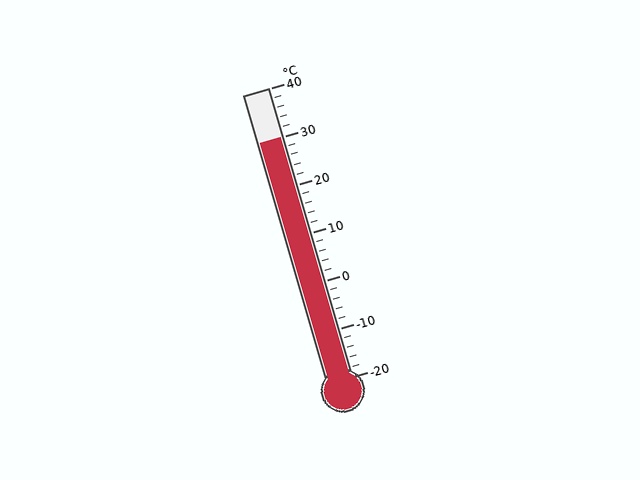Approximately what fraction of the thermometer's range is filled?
The thermometer is filled to approximately 85% of its range.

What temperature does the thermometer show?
The thermometer shows approximately 30°C.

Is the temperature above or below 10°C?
The temperature is above 10°C.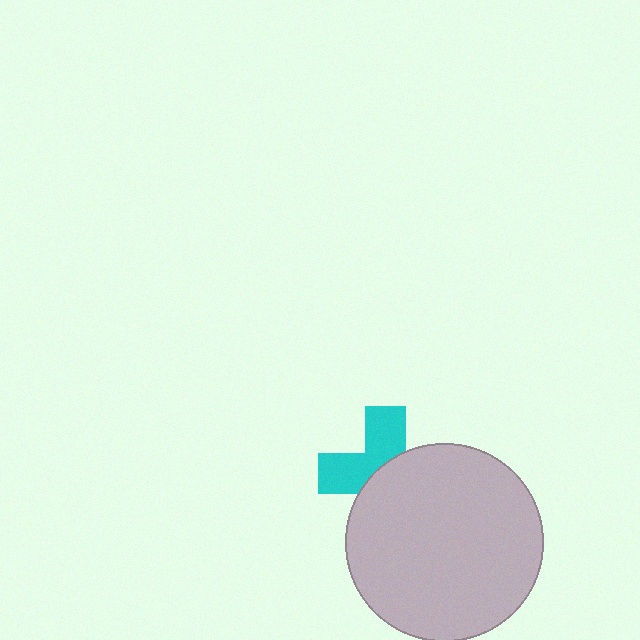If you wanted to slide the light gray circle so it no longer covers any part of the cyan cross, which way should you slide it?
Slide it toward the lower-right — that is the most direct way to separate the two shapes.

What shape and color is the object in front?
The object in front is a light gray circle.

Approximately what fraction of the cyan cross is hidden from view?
Roughly 55% of the cyan cross is hidden behind the light gray circle.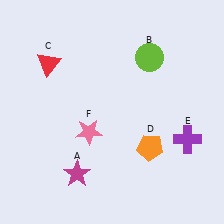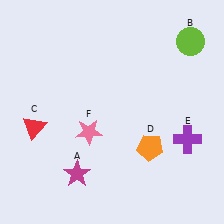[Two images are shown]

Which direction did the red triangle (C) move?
The red triangle (C) moved down.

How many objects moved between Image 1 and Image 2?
2 objects moved between the two images.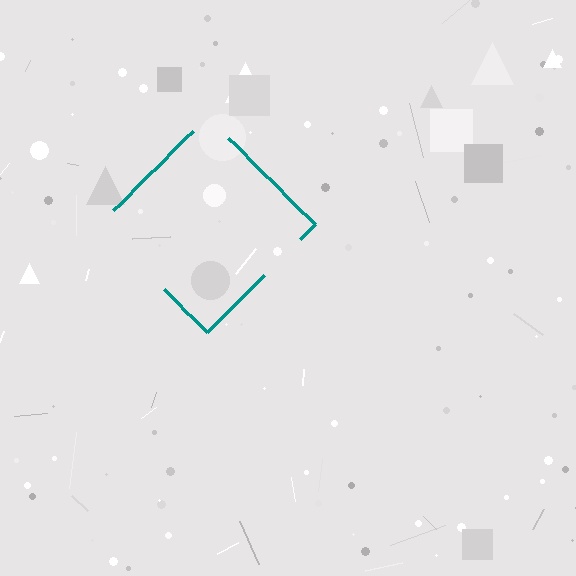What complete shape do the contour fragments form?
The contour fragments form a diamond.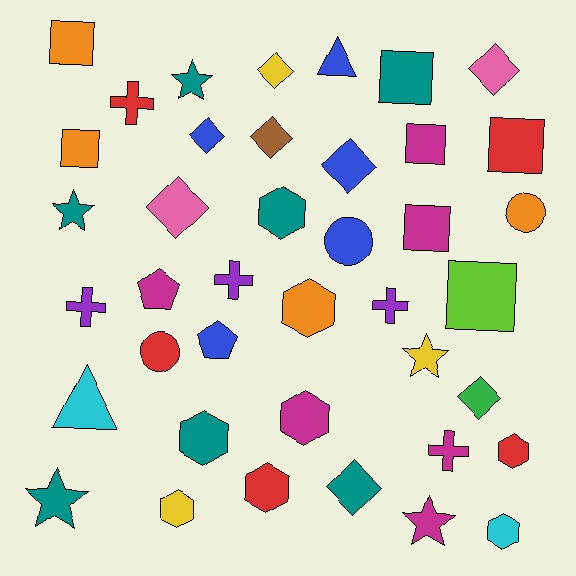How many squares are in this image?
There are 7 squares.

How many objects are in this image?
There are 40 objects.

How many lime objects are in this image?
There is 1 lime object.